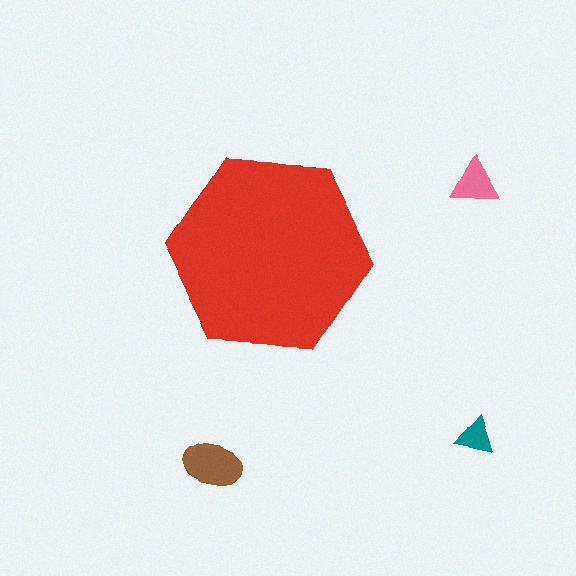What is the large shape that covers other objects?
A red hexagon.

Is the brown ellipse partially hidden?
No, the brown ellipse is fully visible.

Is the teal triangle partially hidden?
No, the teal triangle is fully visible.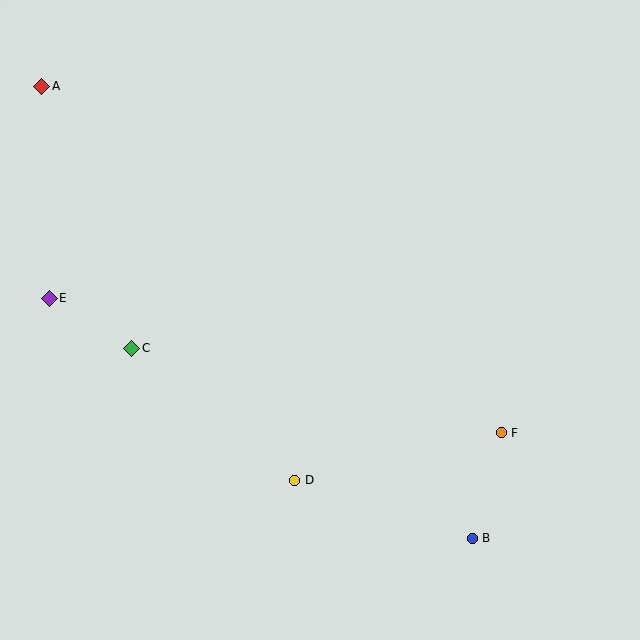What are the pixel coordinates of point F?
Point F is at (501, 433).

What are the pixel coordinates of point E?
Point E is at (49, 298).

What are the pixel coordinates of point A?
Point A is at (42, 86).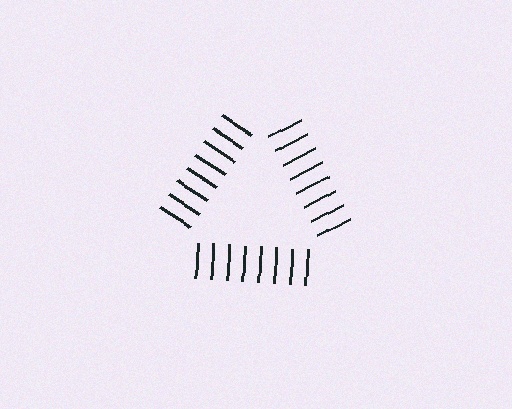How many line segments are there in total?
24 — 8 along each of the 3 edges.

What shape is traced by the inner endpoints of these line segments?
An illusory triangle — the line segments terminate on its edges but no continuous stroke is drawn.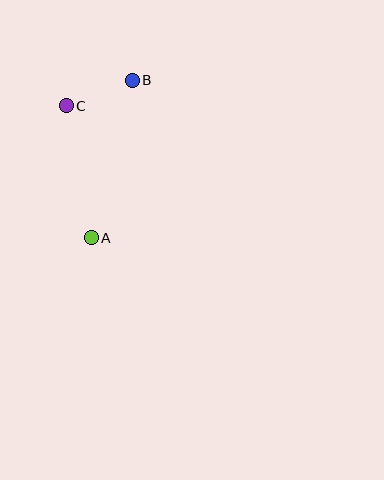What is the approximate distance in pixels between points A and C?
The distance between A and C is approximately 134 pixels.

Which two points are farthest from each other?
Points A and B are farthest from each other.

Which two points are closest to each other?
Points B and C are closest to each other.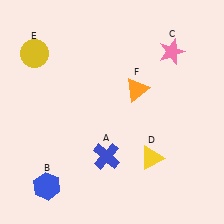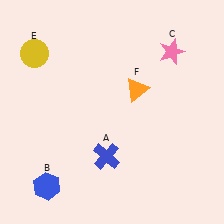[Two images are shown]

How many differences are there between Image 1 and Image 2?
There is 1 difference between the two images.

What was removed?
The yellow triangle (D) was removed in Image 2.